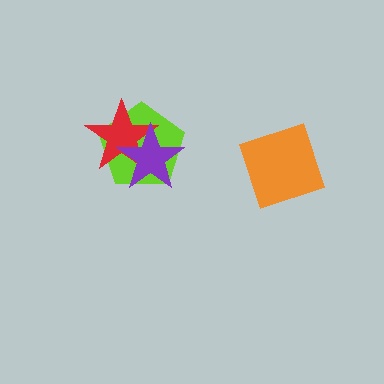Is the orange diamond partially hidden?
No, no other shape covers it.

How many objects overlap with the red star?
2 objects overlap with the red star.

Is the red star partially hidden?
Yes, it is partially covered by another shape.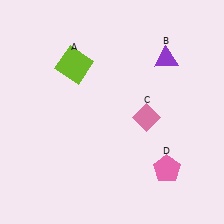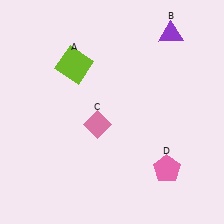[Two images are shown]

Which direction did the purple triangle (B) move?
The purple triangle (B) moved up.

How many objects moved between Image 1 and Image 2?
2 objects moved between the two images.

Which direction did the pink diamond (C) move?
The pink diamond (C) moved left.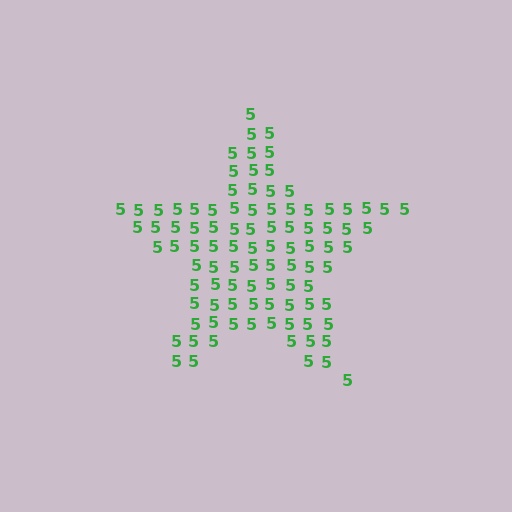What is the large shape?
The large shape is a star.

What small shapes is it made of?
It is made of small digit 5's.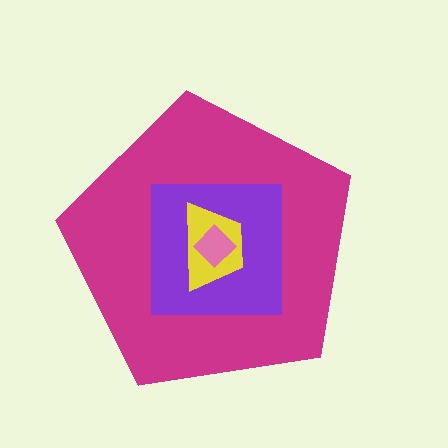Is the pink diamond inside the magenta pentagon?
Yes.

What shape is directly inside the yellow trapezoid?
The pink diamond.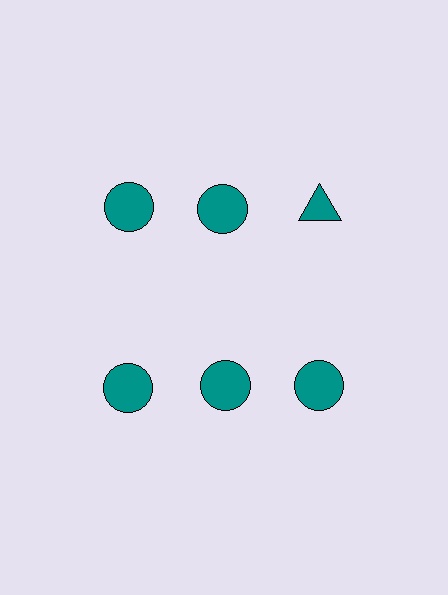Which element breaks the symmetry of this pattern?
The teal triangle in the top row, center column breaks the symmetry. All other shapes are teal circles.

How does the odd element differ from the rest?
It has a different shape: triangle instead of circle.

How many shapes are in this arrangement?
There are 6 shapes arranged in a grid pattern.